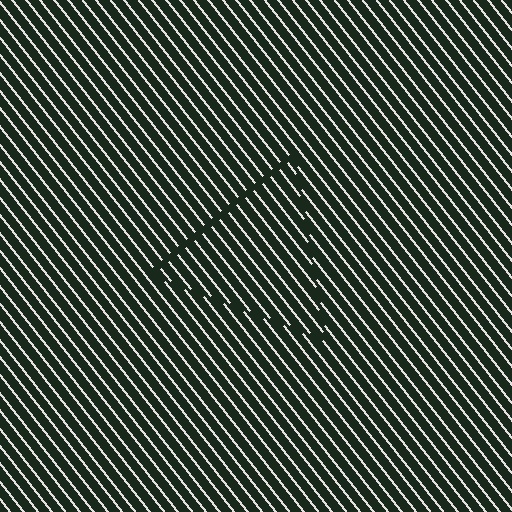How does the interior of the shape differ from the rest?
The interior of the shape contains the same grating, shifted by half a period — the contour is defined by the phase discontinuity where line-ends from the inner and outer gratings abut.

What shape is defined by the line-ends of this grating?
An illusory triangle. The interior of the shape contains the same grating, shifted by half a period — the contour is defined by the phase discontinuity where line-ends from the inner and outer gratings abut.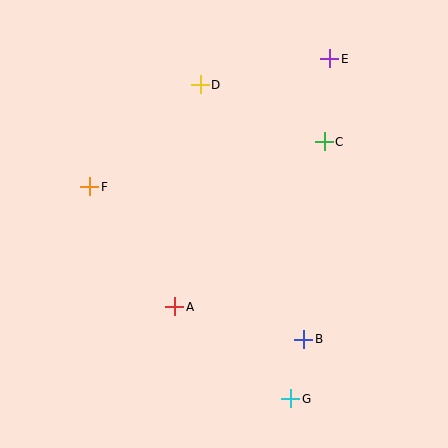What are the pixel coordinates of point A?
Point A is at (175, 307).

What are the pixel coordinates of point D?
Point D is at (200, 85).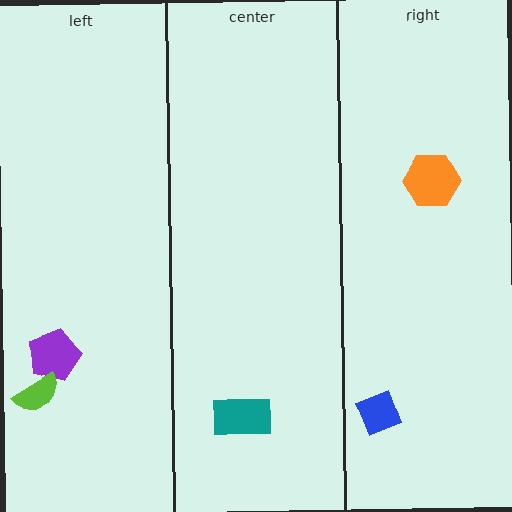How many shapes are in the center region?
1.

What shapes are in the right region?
The orange hexagon, the blue diamond.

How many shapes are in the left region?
2.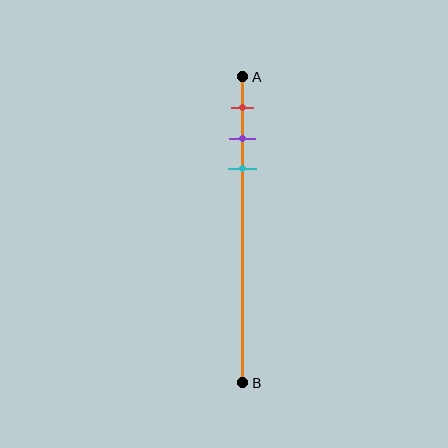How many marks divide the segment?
There are 3 marks dividing the segment.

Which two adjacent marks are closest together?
The purple and cyan marks are the closest adjacent pair.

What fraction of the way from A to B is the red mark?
The red mark is approximately 10% (0.1) of the way from A to B.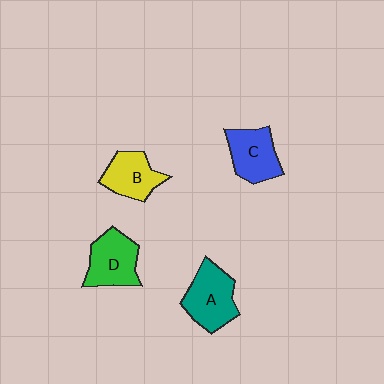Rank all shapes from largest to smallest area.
From largest to smallest: A (teal), D (green), C (blue), B (yellow).